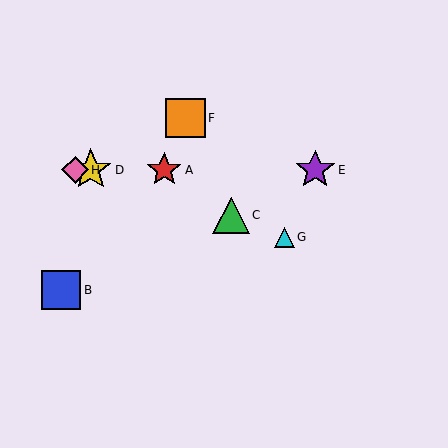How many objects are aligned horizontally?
4 objects (A, D, E, H) are aligned horizontally.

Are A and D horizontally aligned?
Yes, both are at y≈170.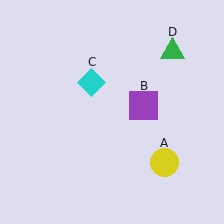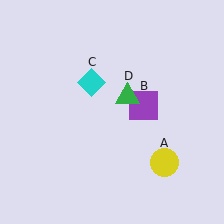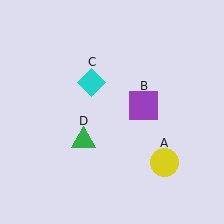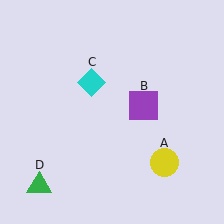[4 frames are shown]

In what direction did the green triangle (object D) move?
The green triangle (object D) moved down and to the left.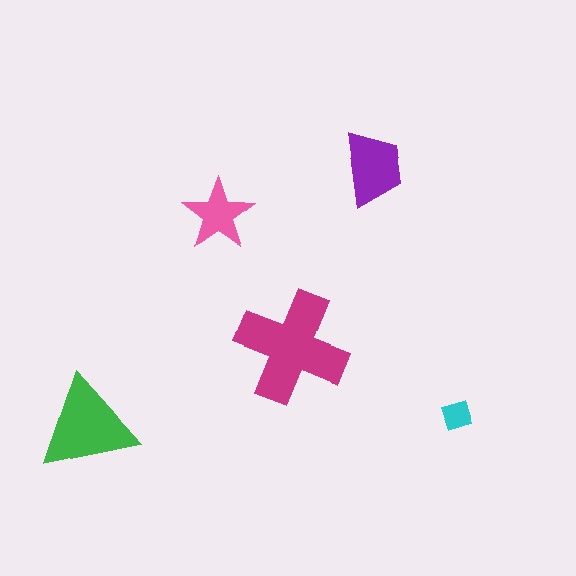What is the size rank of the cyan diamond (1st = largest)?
5th.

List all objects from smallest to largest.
The cyan diamond, the pink star, the purple trapezoid, the green triangle, the magenta cross.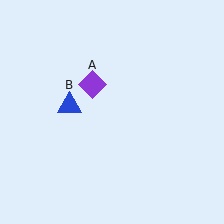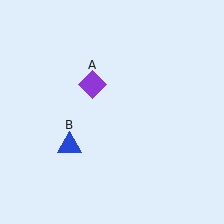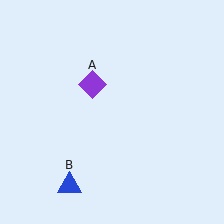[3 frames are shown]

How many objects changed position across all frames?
1 object changed position: blue triangle (object B).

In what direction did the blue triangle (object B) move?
The blue triangle (object B) moved down.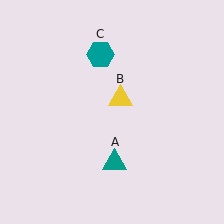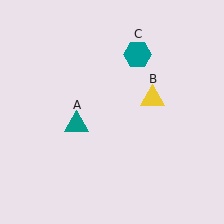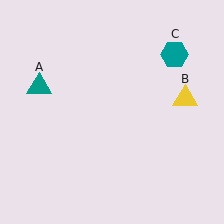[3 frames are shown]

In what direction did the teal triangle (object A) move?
The teal triangle (object A) moved up and to the left.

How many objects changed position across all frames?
3 objects changed position: teal triangle (object A), yellow triangle (object B), teal hexagon (object C).